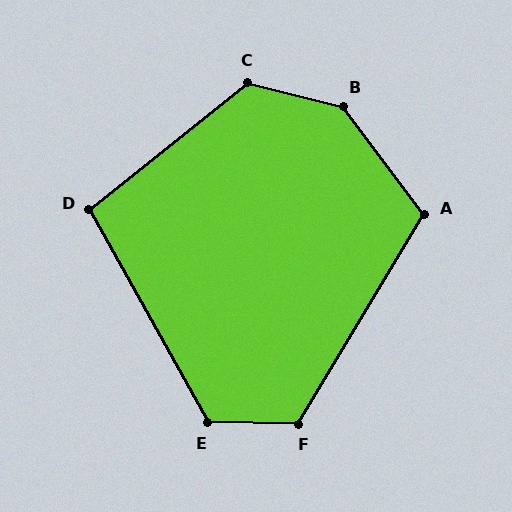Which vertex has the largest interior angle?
B, at approximately 141 degrees.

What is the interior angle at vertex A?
Approximately 112 degrees (obtuse).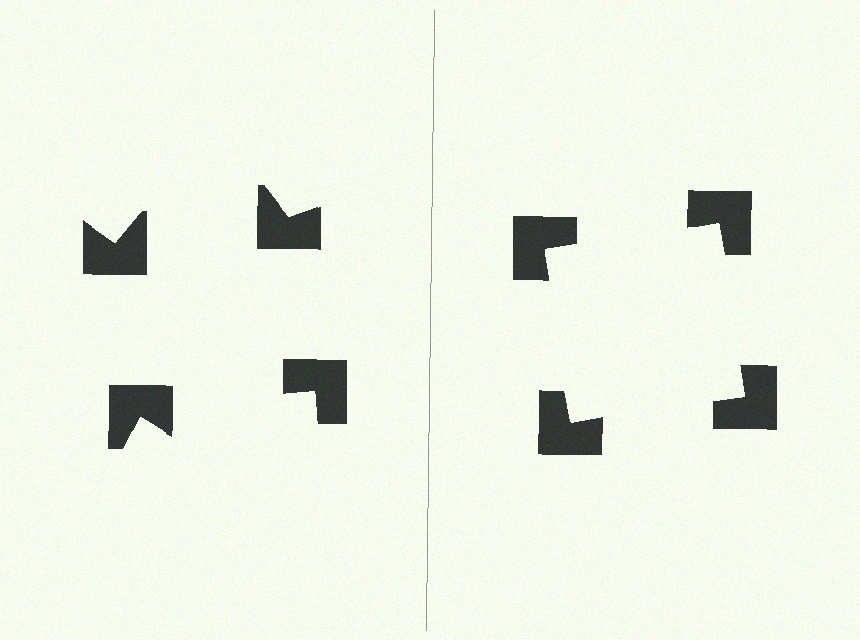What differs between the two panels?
The notched squares are positioned identically on both sides; only the wedge orientations differ. On the right they align to a square; on the left they are misaligned.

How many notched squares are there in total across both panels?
8 — 4 on each side.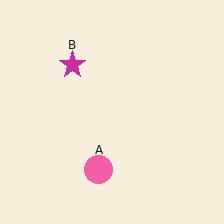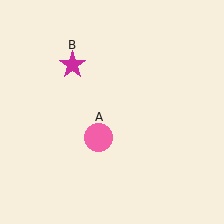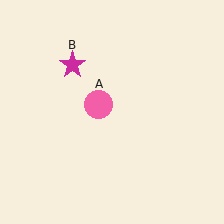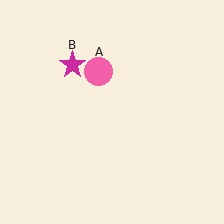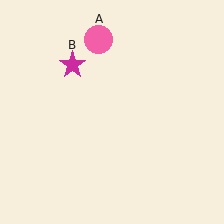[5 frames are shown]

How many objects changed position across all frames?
1 object changed position: pink circle (object A).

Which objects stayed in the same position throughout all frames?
Magenta star (object B) remained stationary.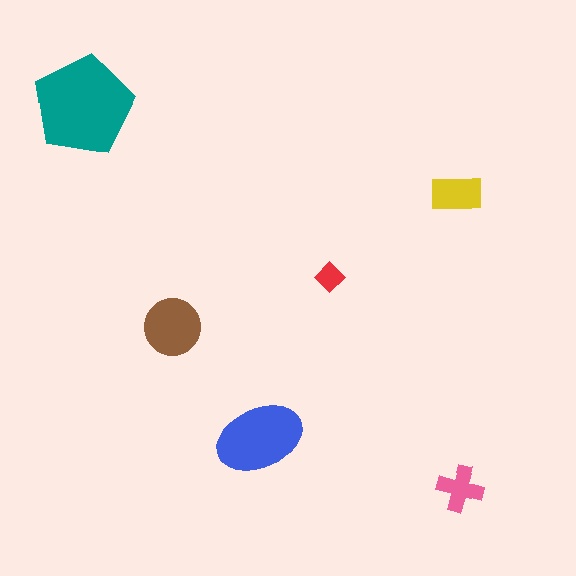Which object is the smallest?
The red diamond.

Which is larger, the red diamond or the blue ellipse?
The blue ellipse.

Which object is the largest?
The teal pentagon.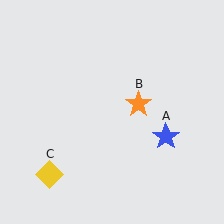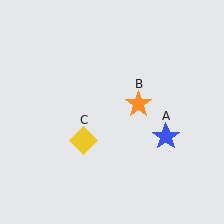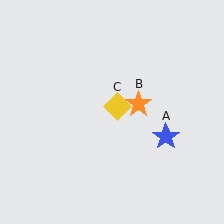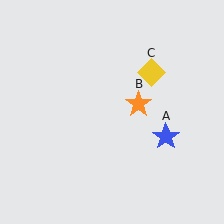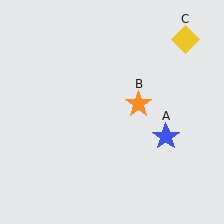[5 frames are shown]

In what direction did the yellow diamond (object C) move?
The yellow diamond (object C) moved up and to the right.